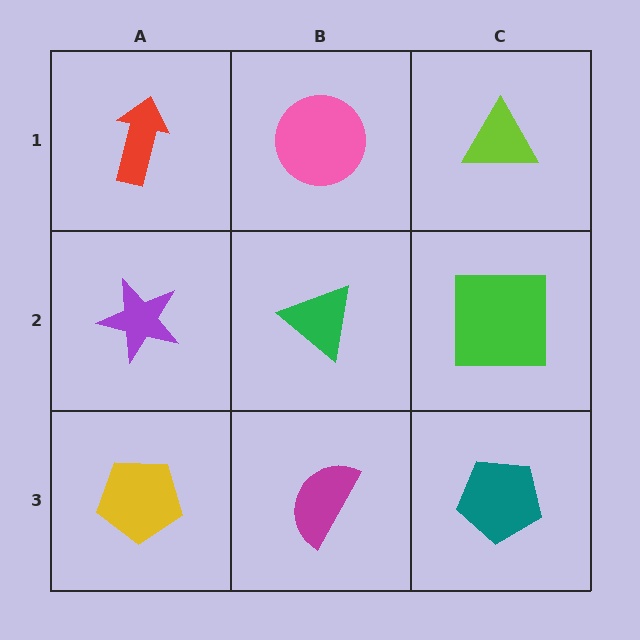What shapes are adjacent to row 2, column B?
A pink circle (row 1, column B), a magenta semicircle (row 3, column B), a purple star (row 2, column A), a green square (row 2, column C).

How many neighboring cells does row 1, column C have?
2.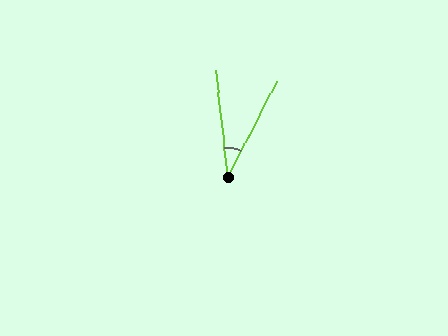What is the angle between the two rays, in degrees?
Approximately 33 degrees.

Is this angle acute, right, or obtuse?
It is acute.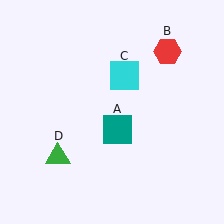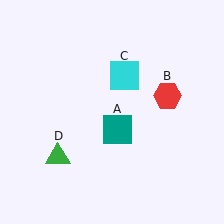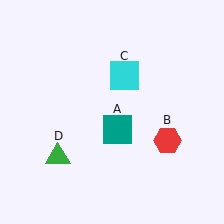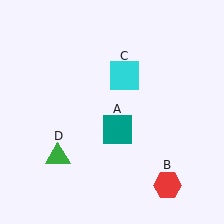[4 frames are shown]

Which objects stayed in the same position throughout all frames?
Teal square (object A) and cyan square (object C) and green triangle (object D) remained stationary.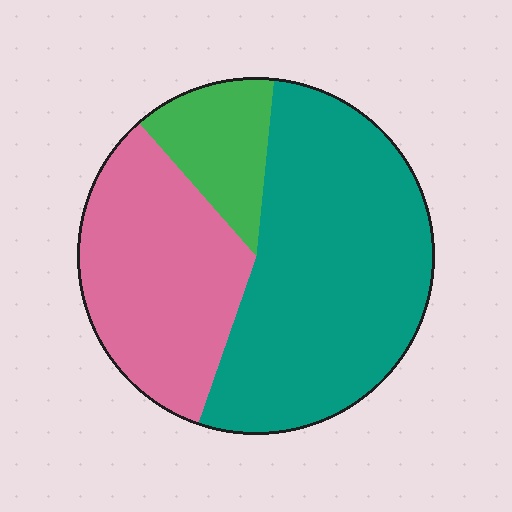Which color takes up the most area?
Teal, at roughly 55%.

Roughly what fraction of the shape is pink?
Pink covers about 35% of the shape.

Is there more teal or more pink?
Teal.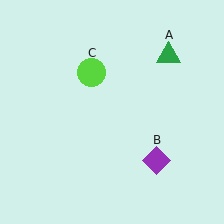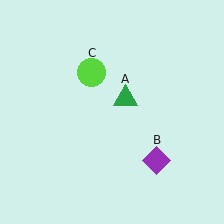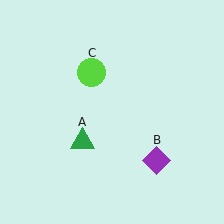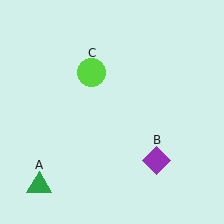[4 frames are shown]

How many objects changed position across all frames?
1 object changed position: green triangle (object A).